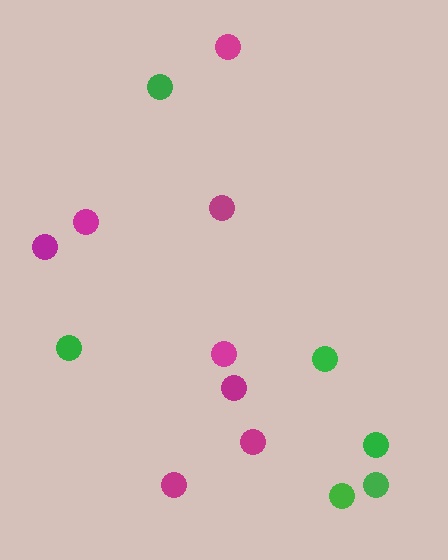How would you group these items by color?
There are 2 groups: one group of green circles (6) and one group of magenta circles (8).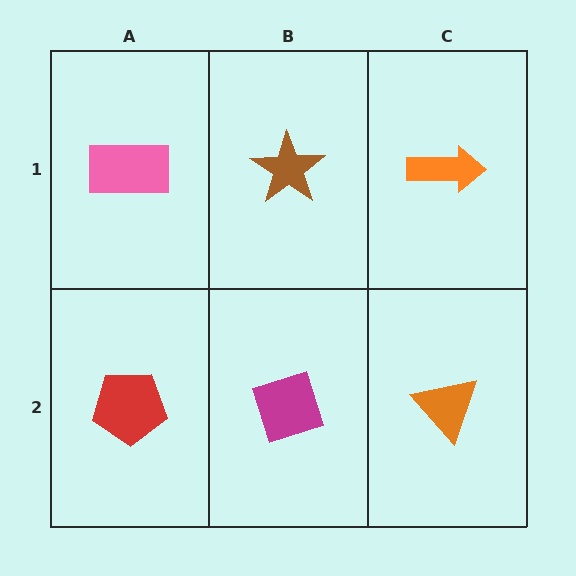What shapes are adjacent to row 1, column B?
A magenta diamond (row 2, column B), a pink rectangle (row 1, column A), an orange arrow (row 1, column C).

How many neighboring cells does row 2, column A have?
2.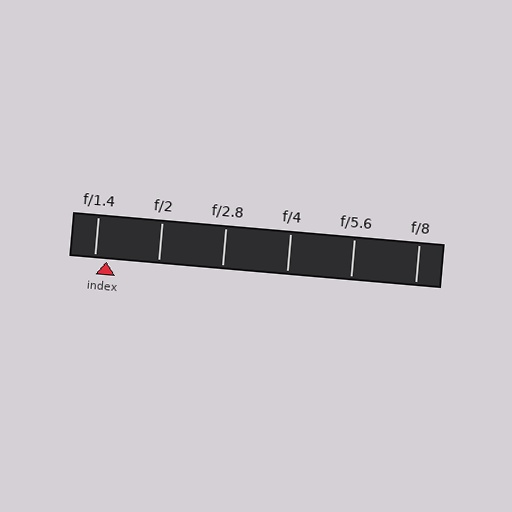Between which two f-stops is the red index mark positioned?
The index mark is between f/1.4 and f/2.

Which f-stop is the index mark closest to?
The index mark is closest to f/1.4.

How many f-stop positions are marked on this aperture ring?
There are 6 f-stop positions marked.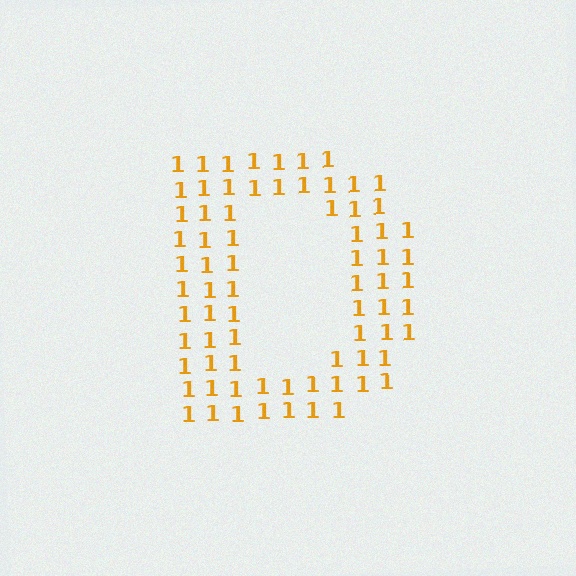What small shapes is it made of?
It is made of small digit 1's.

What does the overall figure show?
The overall figure shows the letter D.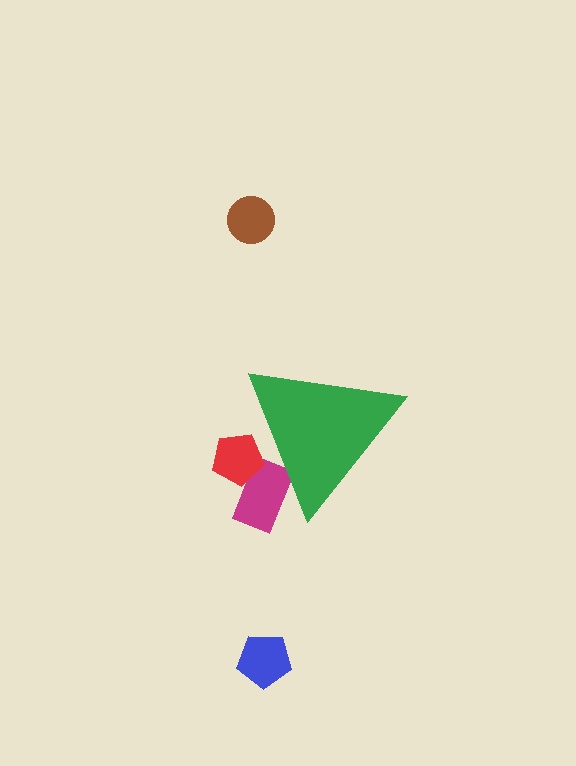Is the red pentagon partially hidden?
Yes, the red pentagon is partially hidden behind the green triangle.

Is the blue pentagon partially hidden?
No, the blue pentagon is fully visible.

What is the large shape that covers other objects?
A green triangle.